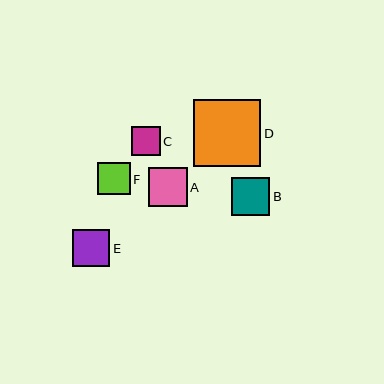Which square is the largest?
Square D is the largest with a size of approximately 67 pixels.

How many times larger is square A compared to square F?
Square A is approximately 1.2 times the size of square F.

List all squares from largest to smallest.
From largest to smallest: D, A, B, E, F, C.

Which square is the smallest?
Square C is the smallest with a size of approximately 29 pixels.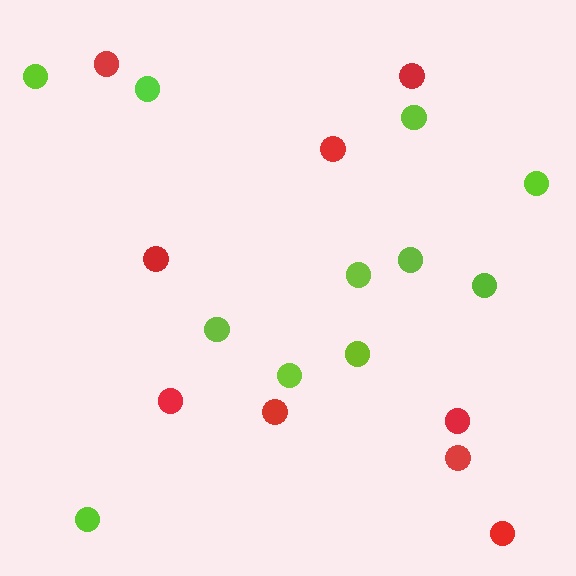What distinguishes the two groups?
There are 2 groups: one group of red circles (9) and one group of lime circles (11).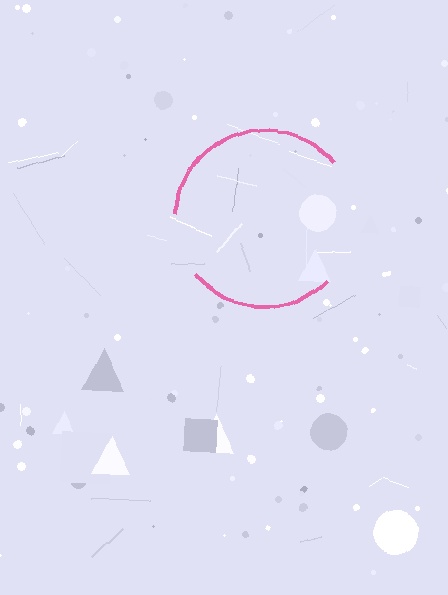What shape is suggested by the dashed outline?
The dashed outline suggests a circle.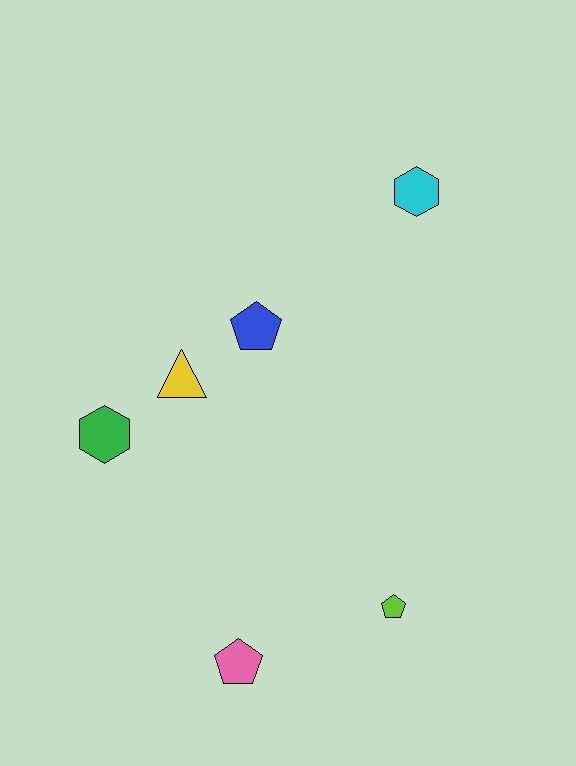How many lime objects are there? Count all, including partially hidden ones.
There is 1 lime object.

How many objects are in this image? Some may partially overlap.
There are 6 objects.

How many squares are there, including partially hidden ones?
There are no squares.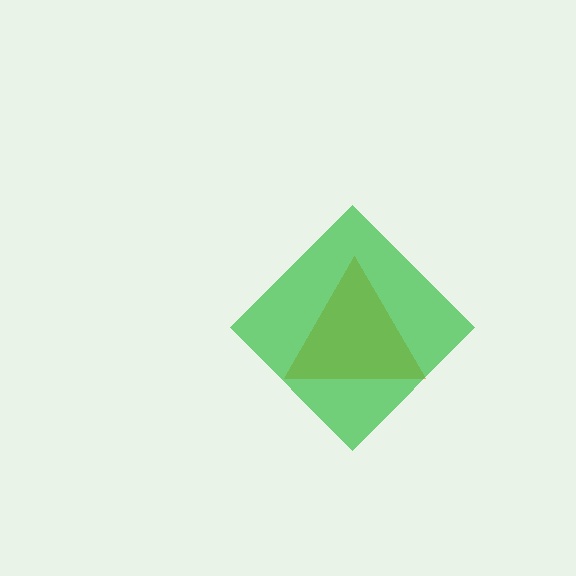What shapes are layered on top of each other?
The layered shapes are: an orange triangle, a green diamond.